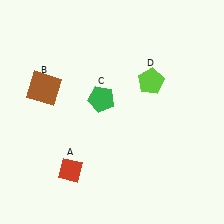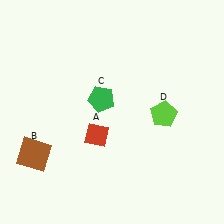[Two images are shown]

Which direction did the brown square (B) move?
The brown square (B) moved down.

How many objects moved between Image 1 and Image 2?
3 objects moved between the two images.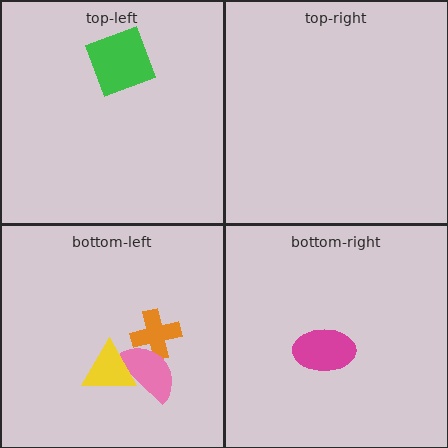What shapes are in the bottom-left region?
The orange cross, the pink semicircle, the yellow triangle.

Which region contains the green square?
The top-left region.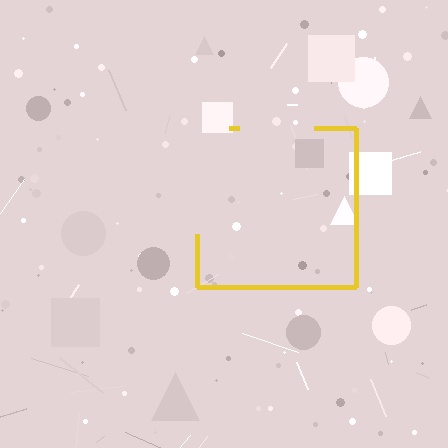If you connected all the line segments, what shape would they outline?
They would outline a square.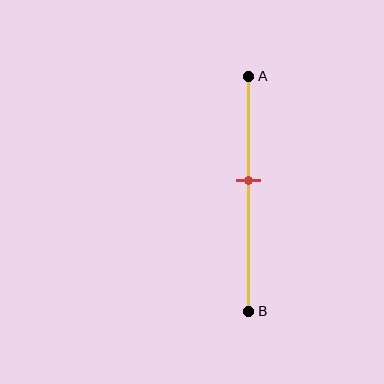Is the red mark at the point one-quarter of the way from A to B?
No, the mark is at about 45% from A, not at the 25% one-quarter point.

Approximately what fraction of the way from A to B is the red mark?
The red mark is approximately 45% of the way from A to B.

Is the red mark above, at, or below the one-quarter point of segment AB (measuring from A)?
The red mark is below the one-quarter point of segment AB.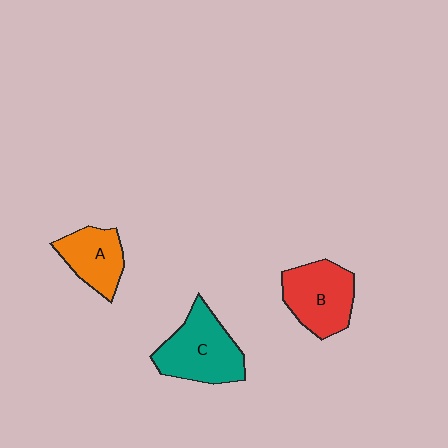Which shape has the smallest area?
Shape A (orange).